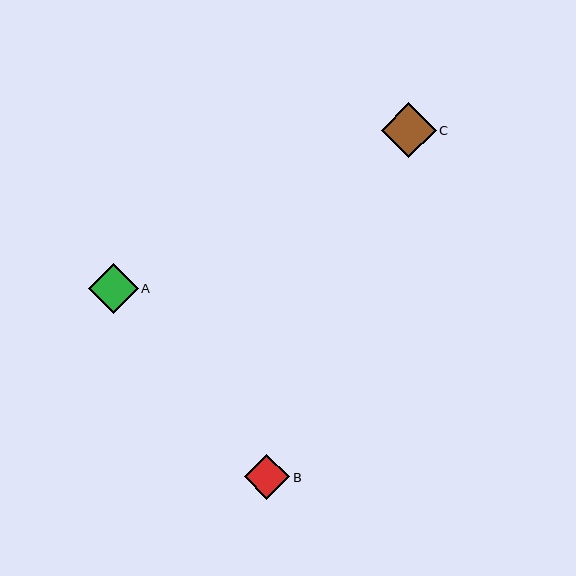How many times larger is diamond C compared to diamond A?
Diamond C is approximately 1.1 times the size of diamond A.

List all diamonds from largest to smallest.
From largest to smallest: C, A, B.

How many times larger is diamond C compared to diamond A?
Diamond C is approximately 1.1 times the size of diamond A.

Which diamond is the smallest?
Diamond B is the smallest with a size of approximately 45 pixels.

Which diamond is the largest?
Diamond C is the largest with a size of approximately 55 pixels.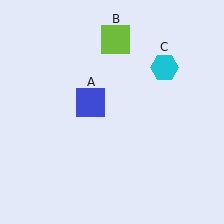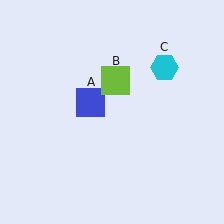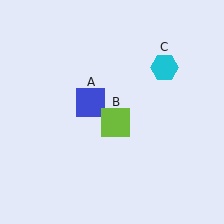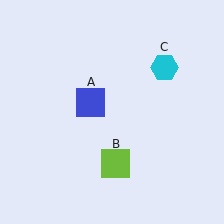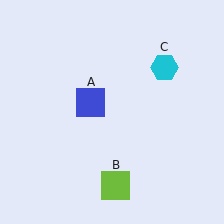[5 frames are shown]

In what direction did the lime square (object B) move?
The lime square (object B) moved down.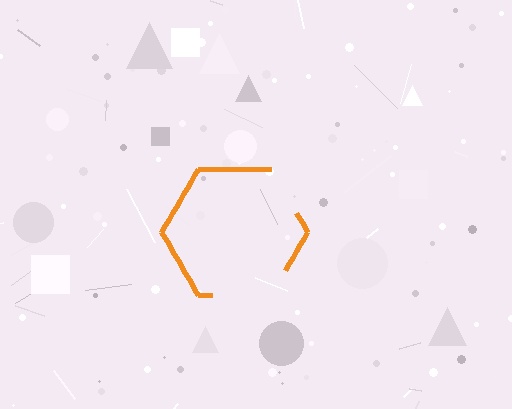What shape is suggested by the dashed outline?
The dashed outline suggests a hexagon.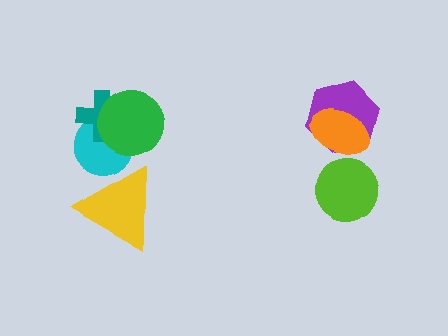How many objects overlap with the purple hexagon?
1 object overlaps with the purple hexagon.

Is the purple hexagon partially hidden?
Yes, it is partially covered by another shape.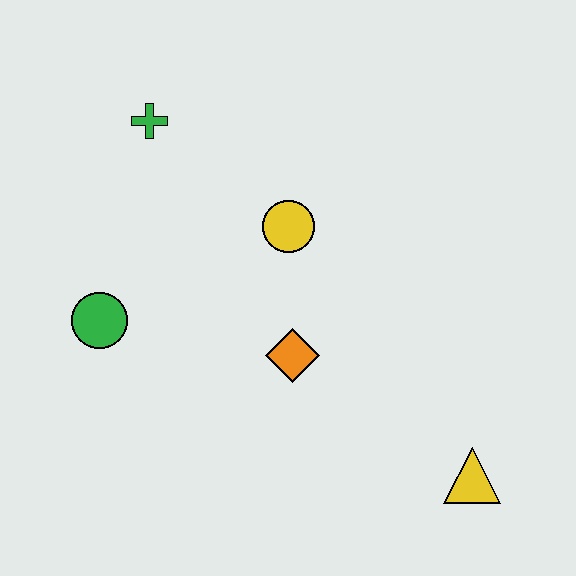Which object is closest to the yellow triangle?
The orange diamond is closest to the yellow triangle.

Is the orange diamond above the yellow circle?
No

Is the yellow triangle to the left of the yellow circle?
No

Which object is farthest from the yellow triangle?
The green cross is farthest from the yellow triangle.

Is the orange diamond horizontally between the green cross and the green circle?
No